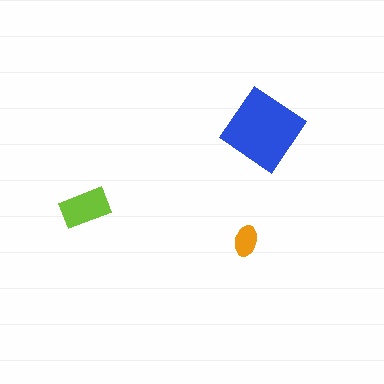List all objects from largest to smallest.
The blue diamond, the lime rectangle, the orange ellipse.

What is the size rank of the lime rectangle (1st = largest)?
2nd.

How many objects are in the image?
There are 3 objects in the image.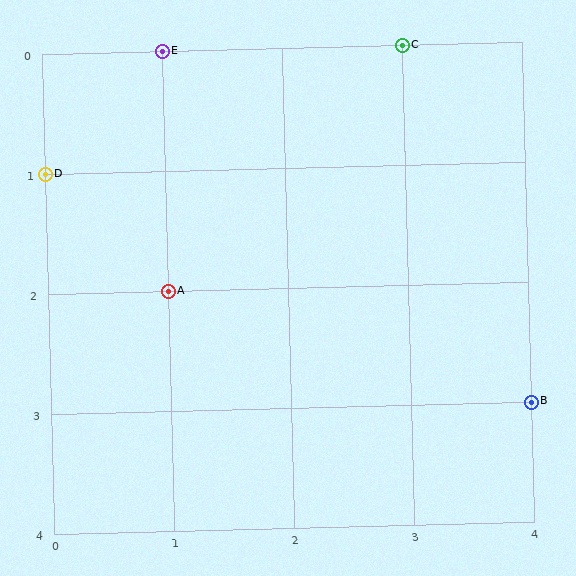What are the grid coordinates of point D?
Point D is at grid coordinates (0, 1).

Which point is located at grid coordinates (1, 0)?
Point E is at (1, 0).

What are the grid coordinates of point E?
Point E is at grid coordinates (1, 0).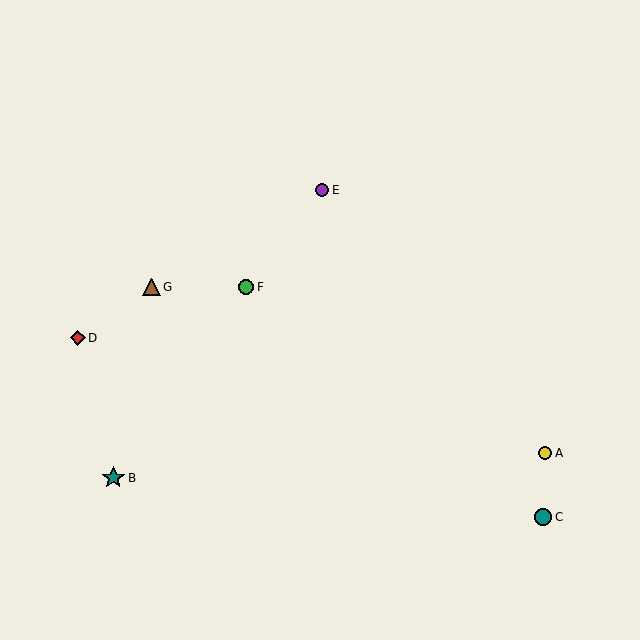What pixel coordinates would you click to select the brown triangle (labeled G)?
Click at (151, 287) to select the brown triangle G.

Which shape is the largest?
The teal star (labeled B) is the largest.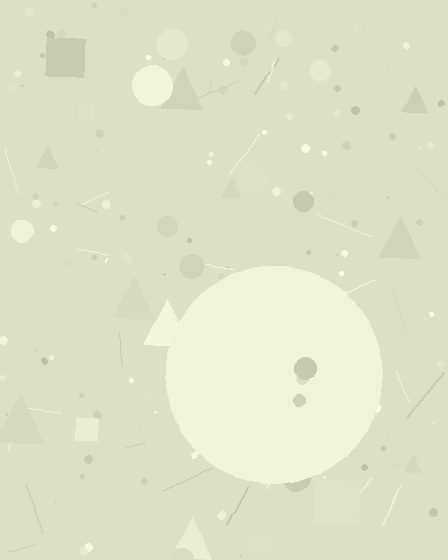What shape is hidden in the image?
A circle is hidden in the image.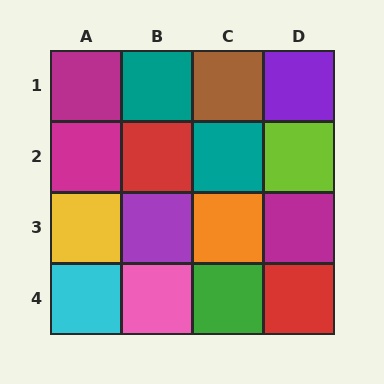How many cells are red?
2 cells are red.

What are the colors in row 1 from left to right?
Magenta, teal, brown, purple.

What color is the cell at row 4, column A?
Cyan.